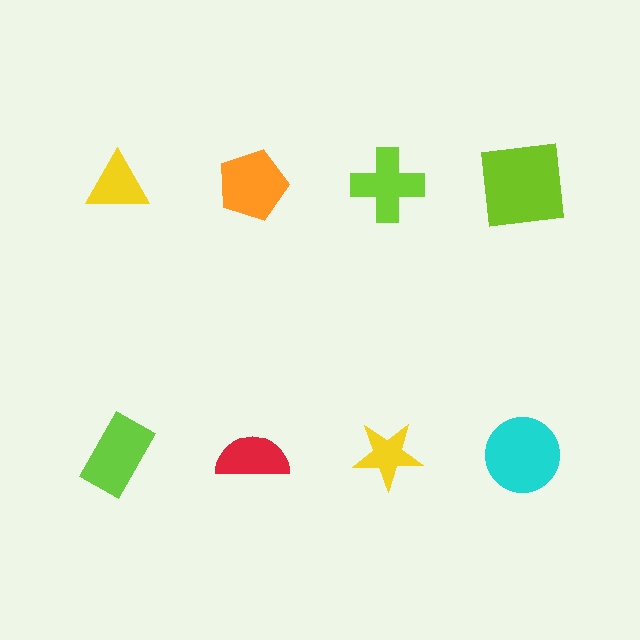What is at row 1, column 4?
A lime square.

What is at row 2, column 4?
A cyan circle.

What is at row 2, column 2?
A red semicircle.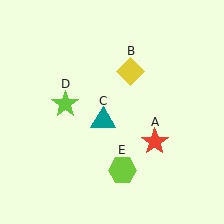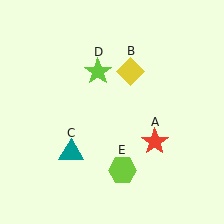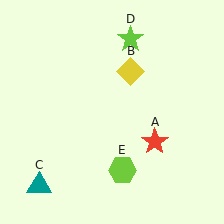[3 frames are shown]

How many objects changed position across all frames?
2 objects changed position: teal triangle (object C), lime star (object D).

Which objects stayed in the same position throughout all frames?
Red star (object A) and yellow diamond (object B) and lime hexagon (object E) remained stationary.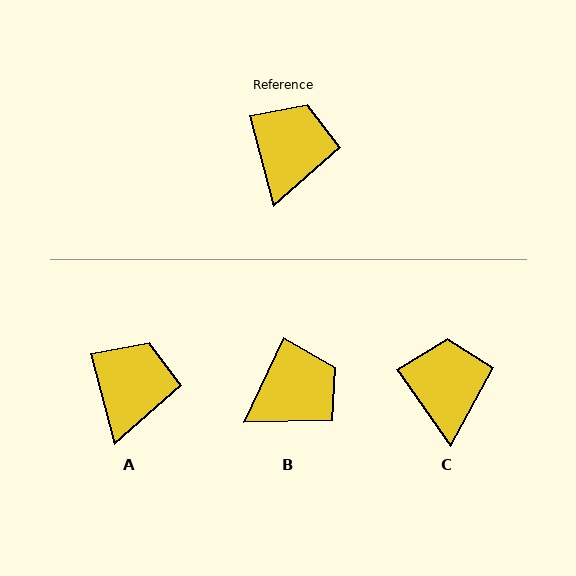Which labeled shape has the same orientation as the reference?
A.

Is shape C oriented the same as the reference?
No, it is off by about 20 degrees.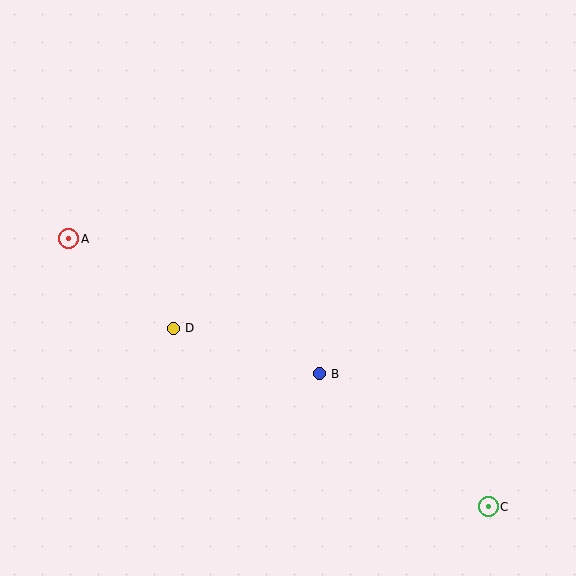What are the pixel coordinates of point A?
Point A is at (69, 239).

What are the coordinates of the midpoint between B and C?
The midpoint between B and C is at (404, 440).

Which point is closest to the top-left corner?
Point A is closest to the top-left corner.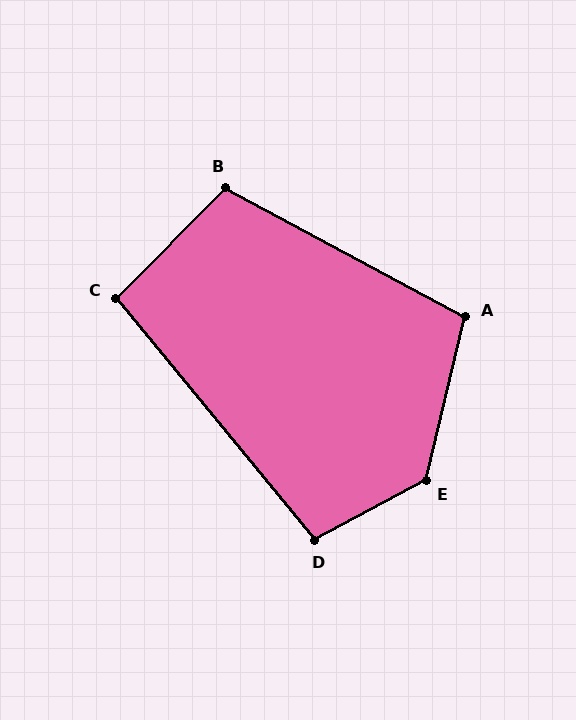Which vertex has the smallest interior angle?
C, at approximately 96 degrees.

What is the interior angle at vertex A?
Approximately 105 degrees (obtuse).